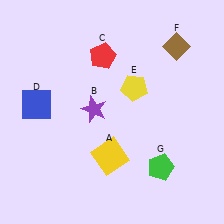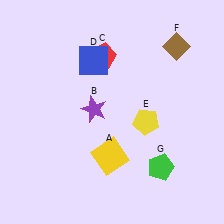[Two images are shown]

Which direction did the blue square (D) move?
The blue square (D) moved right.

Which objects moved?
The objects that moved are: the blue square (D), the yellow pentagon (E).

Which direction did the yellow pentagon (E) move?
The yellow pentagon (E) moved down.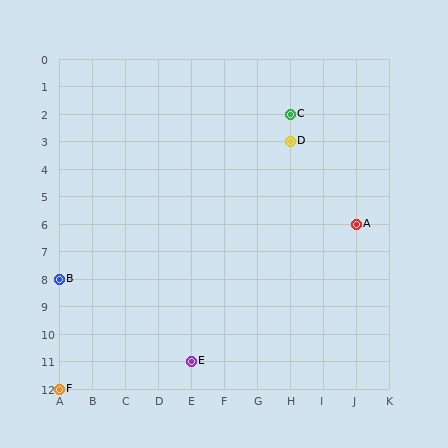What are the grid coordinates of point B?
Point B is at grid coordinates (A, 8).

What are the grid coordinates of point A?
Point A is at grid coordinates (J, 6).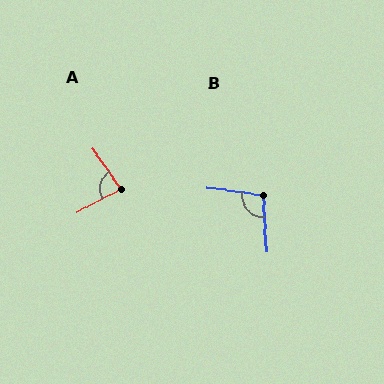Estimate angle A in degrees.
Approximately 82 degrees.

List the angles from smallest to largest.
A (82°), B (101°).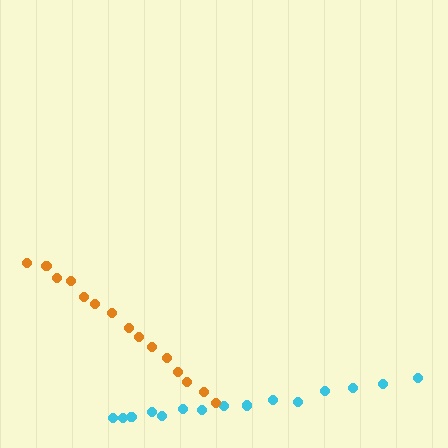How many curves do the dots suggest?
There are 2 distinct paths.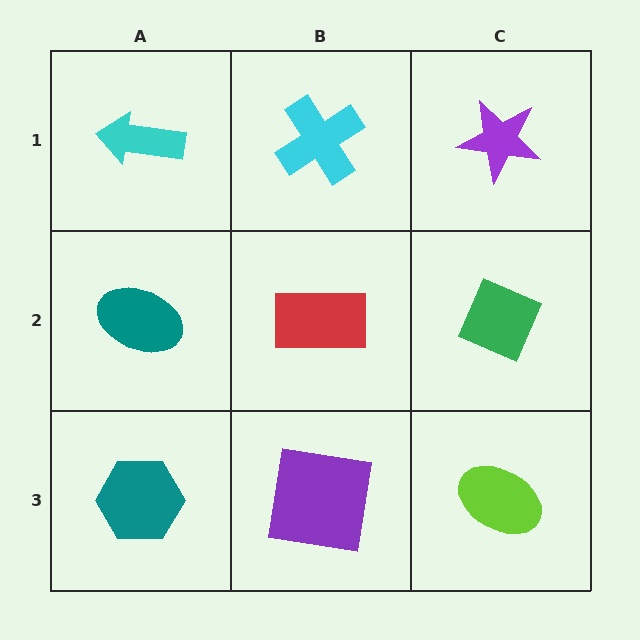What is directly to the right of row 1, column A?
A cyan cross.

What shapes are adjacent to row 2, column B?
A cyan cross (row 1, column B), a purple square (row 3, column B), a teal ellipse (row 2, column A), a green diamond (row 2, column C).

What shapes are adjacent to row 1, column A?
A teal ellipse (row 2, column A), a cyan cross (row 1, column B).